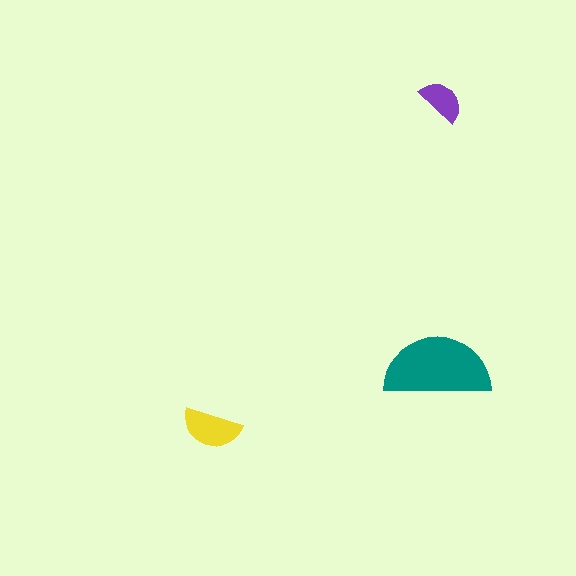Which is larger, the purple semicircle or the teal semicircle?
The teal one.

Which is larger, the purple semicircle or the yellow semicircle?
The yellow one.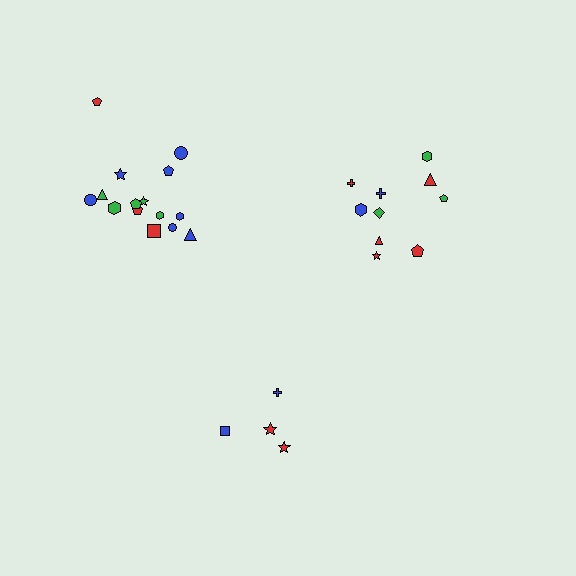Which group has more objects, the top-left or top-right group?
The top-left group.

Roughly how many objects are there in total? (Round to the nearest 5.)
Roughly 30 objects in total.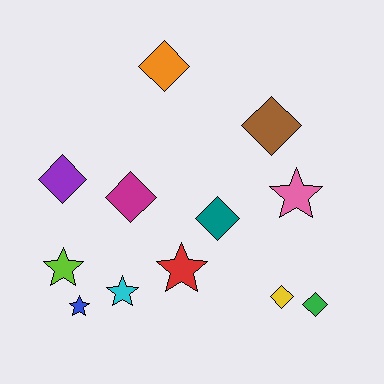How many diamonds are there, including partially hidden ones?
There are 7 diamonds.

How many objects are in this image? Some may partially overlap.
There are 12 objects.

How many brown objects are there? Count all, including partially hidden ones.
There is 1 brown object.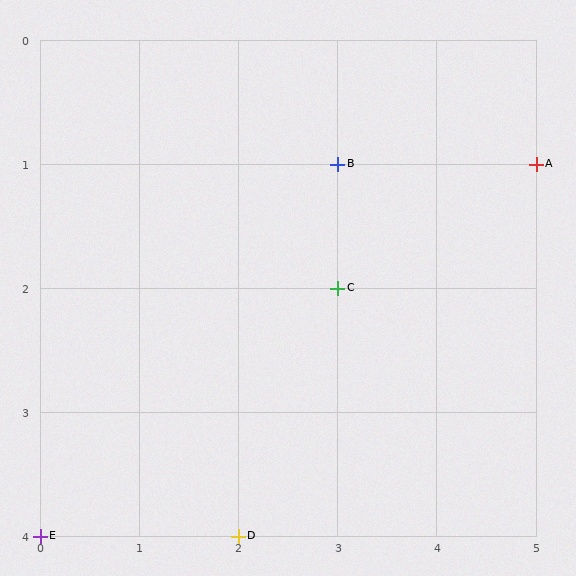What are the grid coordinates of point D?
Point D is at grid coordinates (2, 4).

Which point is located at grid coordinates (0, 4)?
Point E is at (0, 4).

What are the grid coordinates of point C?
Point C is at grid coordinates (3, 2).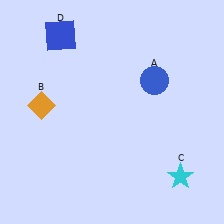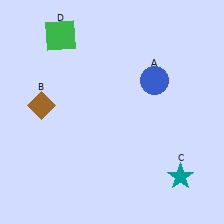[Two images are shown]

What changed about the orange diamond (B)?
In Image 1, B is orange. In Image 2, it changed to brown.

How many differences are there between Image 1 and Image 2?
There are 3 differences between the two images.